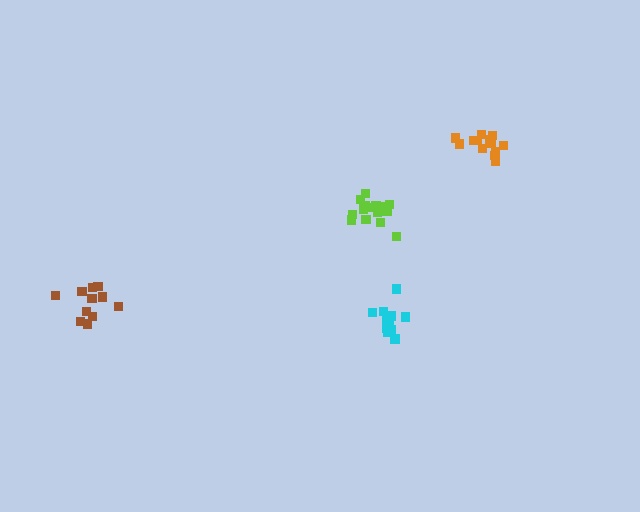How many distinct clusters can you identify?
There are 4 distinct clusters.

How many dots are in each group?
Group 1: 11 dots, Group 2: 13 dots, Group 3: 12 dots, Group 4: 15 dots (51 total).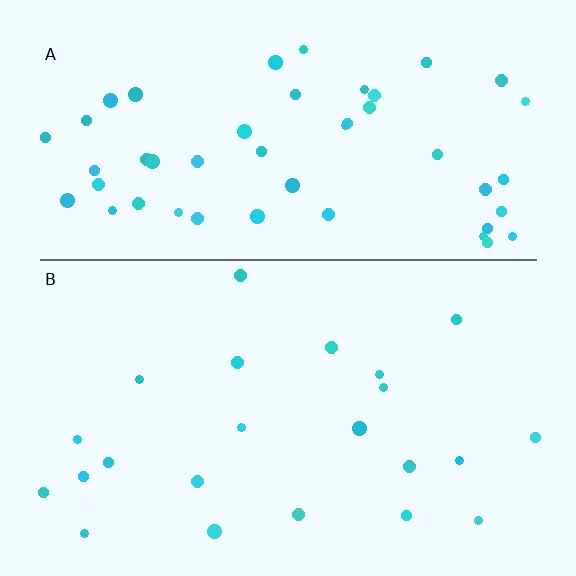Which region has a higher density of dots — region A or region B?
A (the top).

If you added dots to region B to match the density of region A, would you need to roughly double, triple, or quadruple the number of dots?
Approximately double.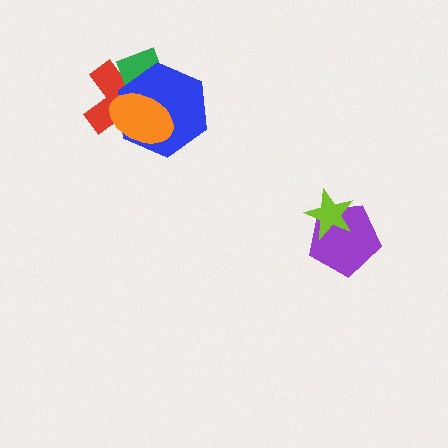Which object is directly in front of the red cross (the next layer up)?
The green diamond is directly in front of the red cross.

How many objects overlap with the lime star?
1 object overlaps with the lime star.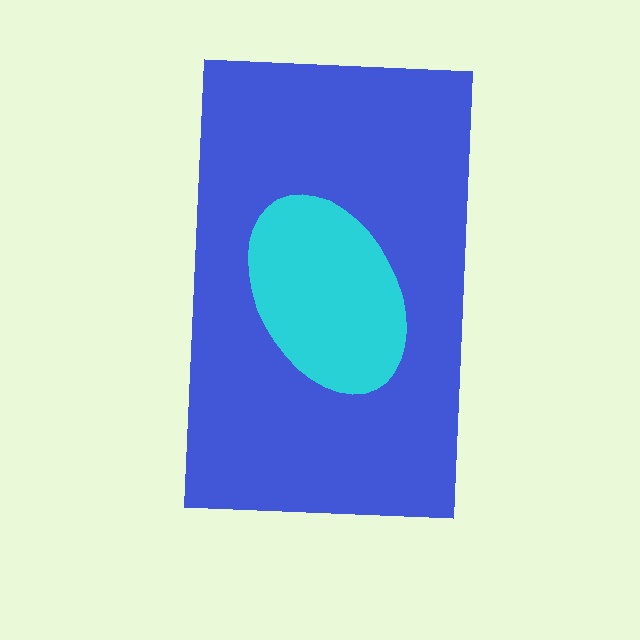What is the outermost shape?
The blue rectangle.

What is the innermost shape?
The cyan ellipse.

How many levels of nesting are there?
2.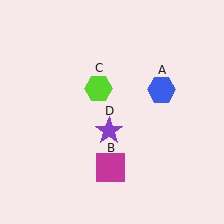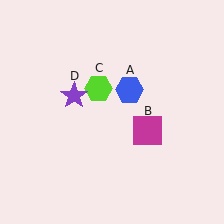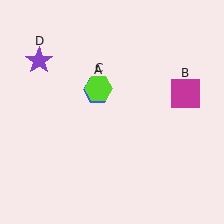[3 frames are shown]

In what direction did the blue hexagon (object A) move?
The blue hexagon (object A) moved left.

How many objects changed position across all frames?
3 objects changed position: blue hexagon (object A), magenta square (object B), purple star (object D).